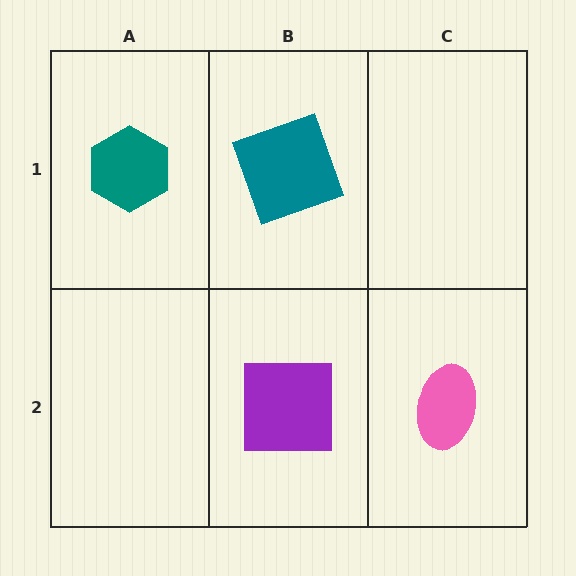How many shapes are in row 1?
2 shapes.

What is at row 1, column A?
A teal hexagon.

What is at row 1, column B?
A teal square.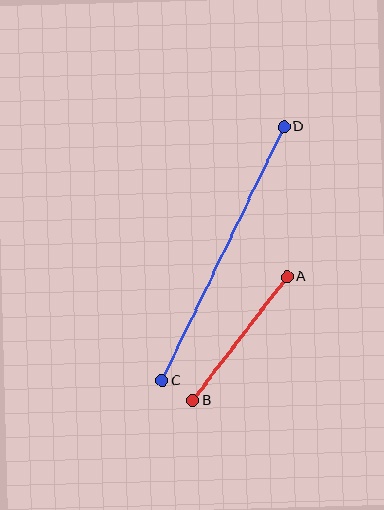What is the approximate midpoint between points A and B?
The midpoint is at approximately (240, 339) pixels.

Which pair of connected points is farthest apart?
Points C and D are farthest apart.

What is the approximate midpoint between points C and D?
The midpoint is at approximately (223, 254) pixels.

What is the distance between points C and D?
The distance is approximately 281 pixels.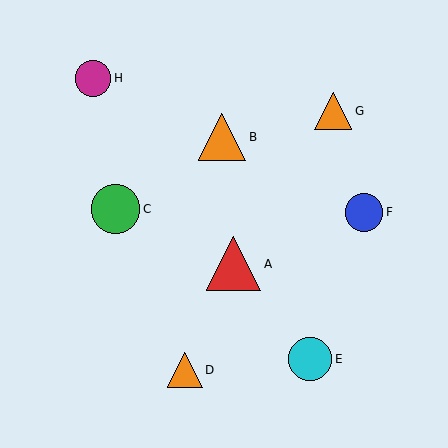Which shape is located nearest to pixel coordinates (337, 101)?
The orange triangle (labeled G) at (333, 111) is nearest to that location.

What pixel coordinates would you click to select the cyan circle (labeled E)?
Click at (310, 359) to select the cyan circle E.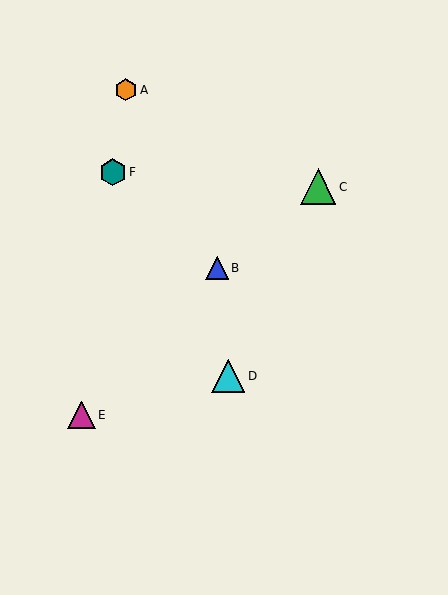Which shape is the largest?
The green triangle (labeled C) is the largest.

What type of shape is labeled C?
Shape C is a green triangle.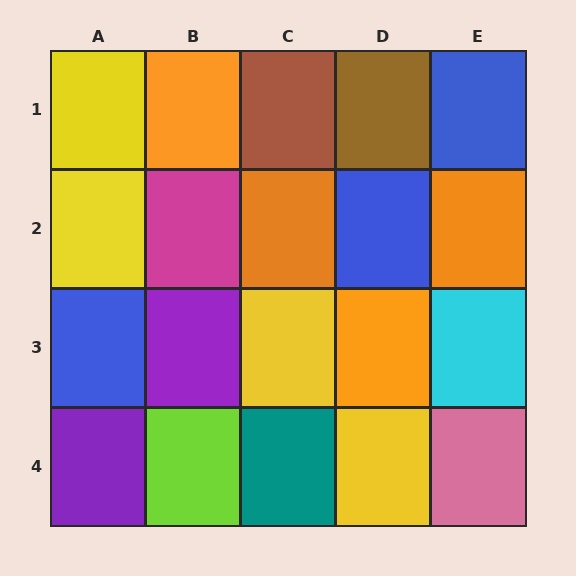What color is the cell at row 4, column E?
Pink.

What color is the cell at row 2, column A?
Yellow.